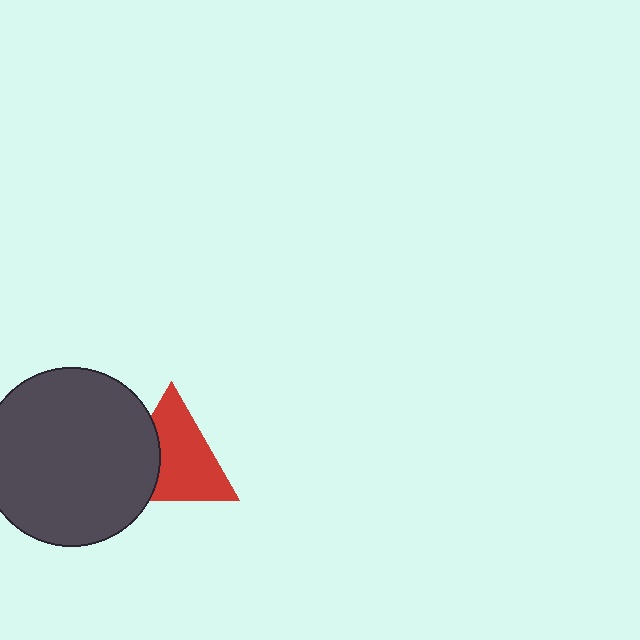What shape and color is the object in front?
The object in front is a dark gray circle.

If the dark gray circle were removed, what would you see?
You would see the complete red triangle.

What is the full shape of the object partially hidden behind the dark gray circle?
The partially hidden object is a red triangle.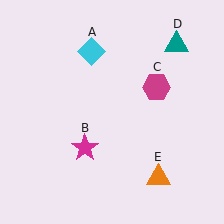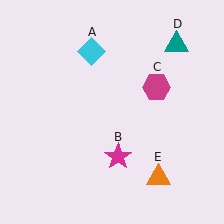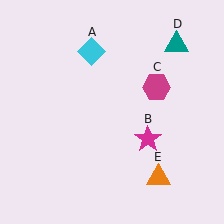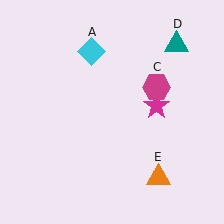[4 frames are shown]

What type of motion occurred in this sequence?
The magenta star (object B) rotated counterclockwise around the center of the scene.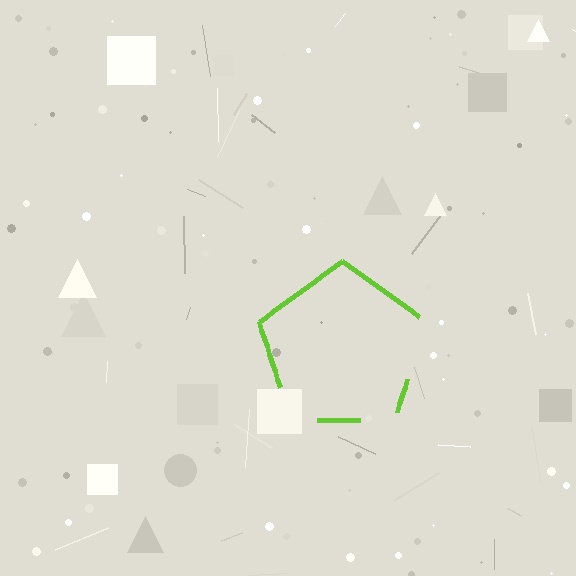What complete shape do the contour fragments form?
The contour fragments form a pentagon.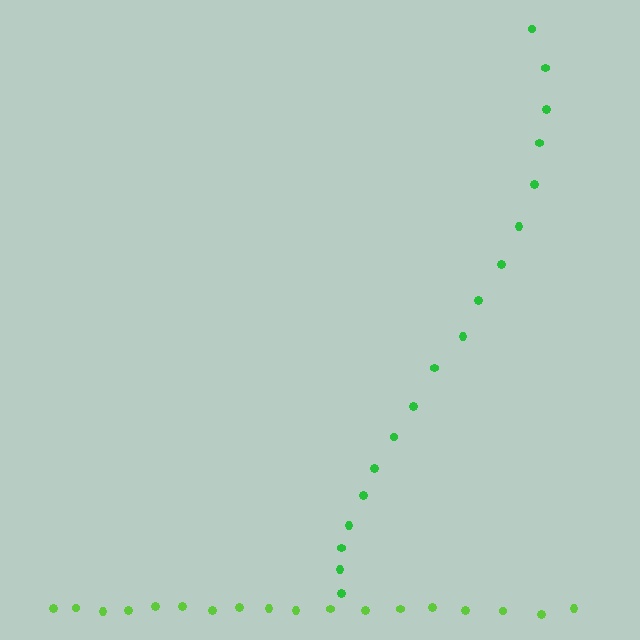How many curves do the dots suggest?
There are 2 distinct paths.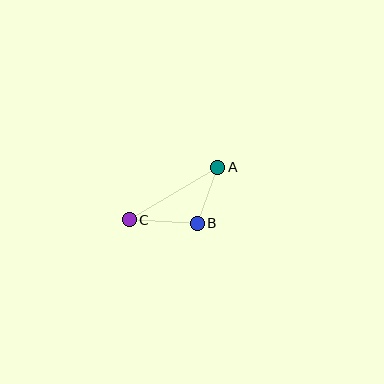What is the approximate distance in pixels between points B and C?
The distance between B and C is approximately 68 pixels.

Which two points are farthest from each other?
Points A and C are farthest from each other.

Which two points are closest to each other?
Points A and B are closest to each other.